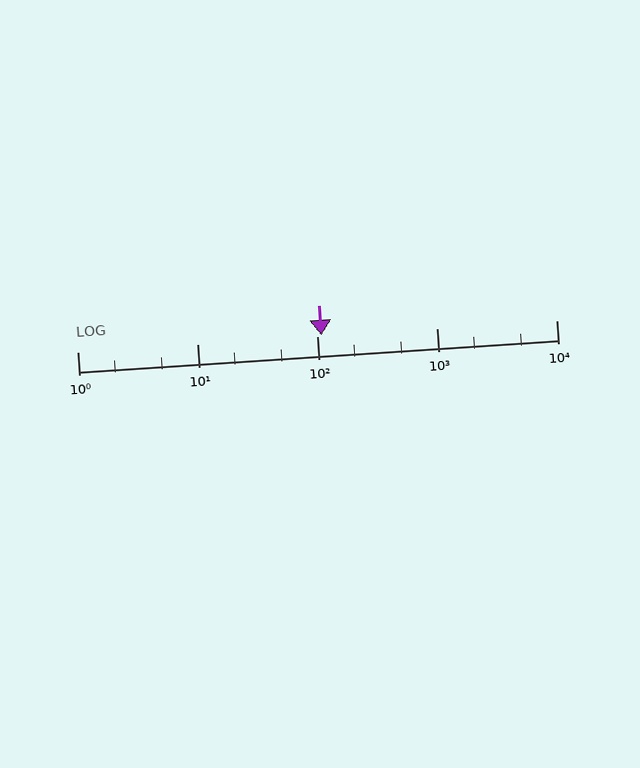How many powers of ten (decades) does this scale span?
The scale spans 4 decades, from 1 to 10000.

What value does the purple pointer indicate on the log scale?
The pointer indicates approximately 110.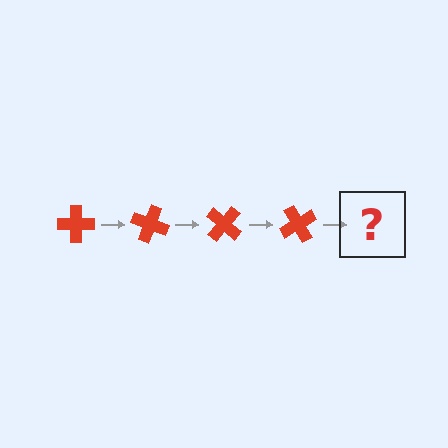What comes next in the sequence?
The next element should be a red cross rotated 80 degrees.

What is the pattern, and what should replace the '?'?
The pattern is that the cross rotates 20 degrees each step. The '?' should be a red cross rotated 80 degrees.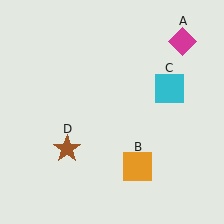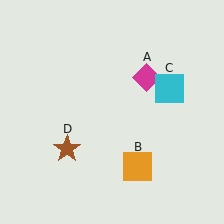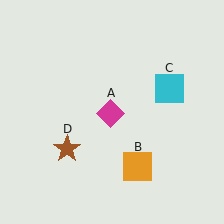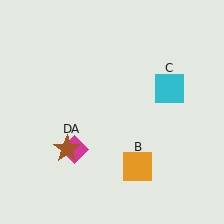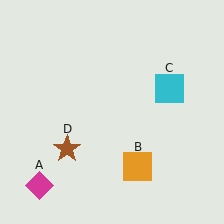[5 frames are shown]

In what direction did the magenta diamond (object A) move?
The magenta diamond (object A) moved down and to the left.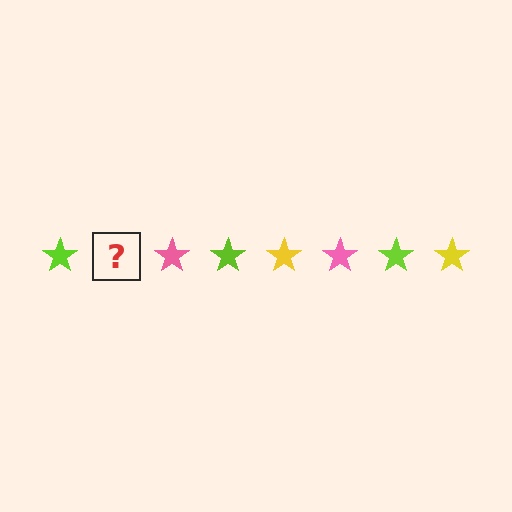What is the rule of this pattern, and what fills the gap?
The rule is that the pattern cycles through lime, yellow, pink stars. The gap should be filled with a yellow star.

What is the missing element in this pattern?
The missing element is a yellow star.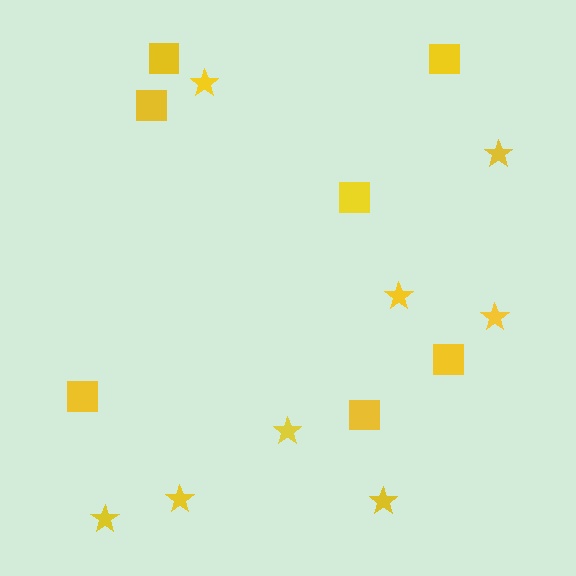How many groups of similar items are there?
There are 2 groups: one group of stars (8) and one group of squares (7).